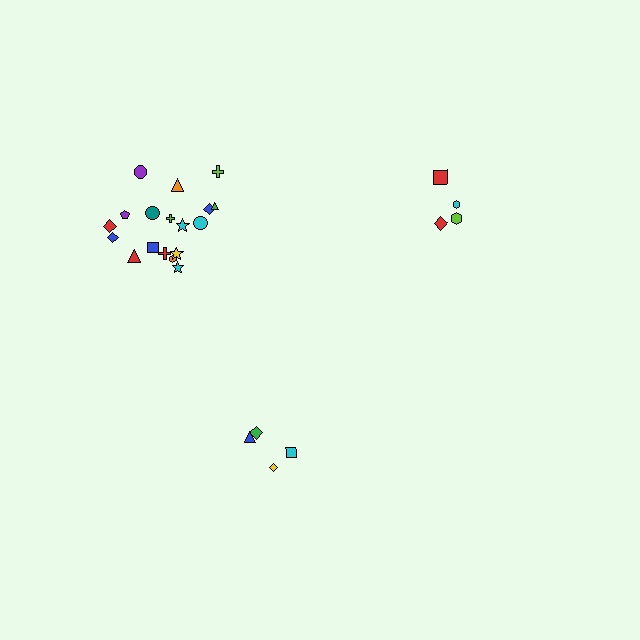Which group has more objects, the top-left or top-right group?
The top-left group.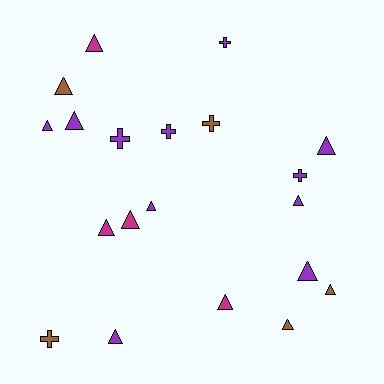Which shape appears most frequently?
Triangle, with 14 objects.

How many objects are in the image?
There are 20 objects.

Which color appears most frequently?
Purple, with 11 objects.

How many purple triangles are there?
There are 7 purple triangles.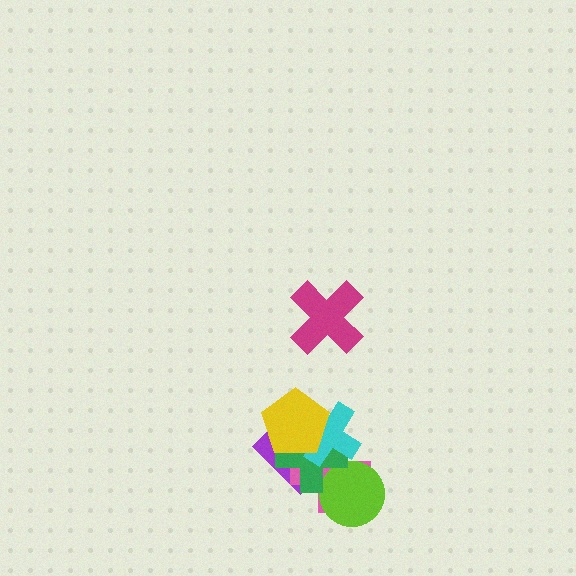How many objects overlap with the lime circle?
3 objects overlap with the lime circle.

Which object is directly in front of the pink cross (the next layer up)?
The lime circle is directly in front of the pink cross.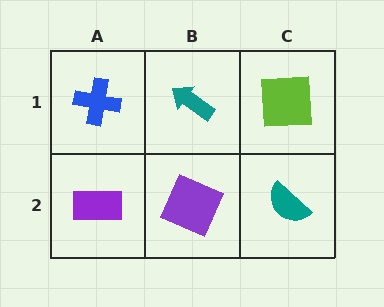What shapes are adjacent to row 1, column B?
A purple square (row 2, column B), a blue cross (row 1, column A), a lime square (row 1, column C).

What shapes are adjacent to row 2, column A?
A blue cross (row 1, column A), a purple square (row 2, column B).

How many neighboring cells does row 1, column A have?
2.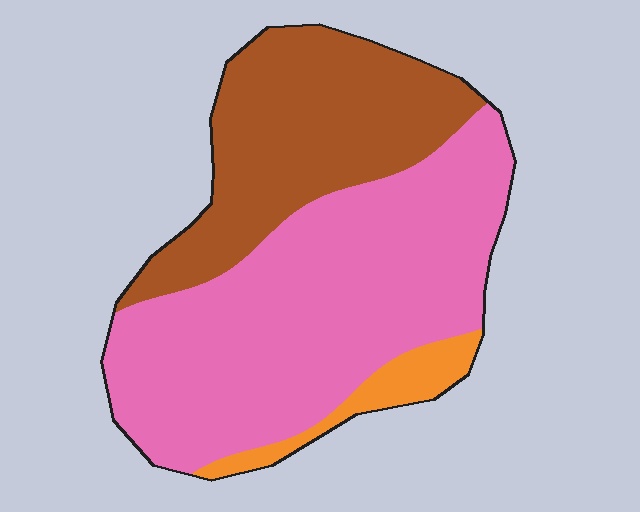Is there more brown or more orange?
Brown.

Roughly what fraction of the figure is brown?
Brown takes up between a third and a half of the figure.